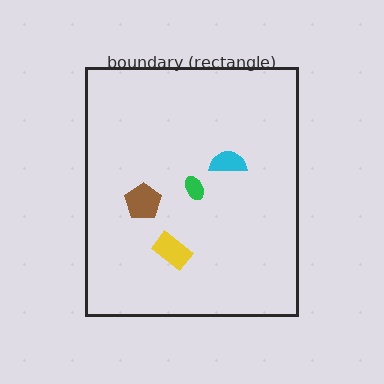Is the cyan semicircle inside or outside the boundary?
Inside.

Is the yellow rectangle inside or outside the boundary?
Inside.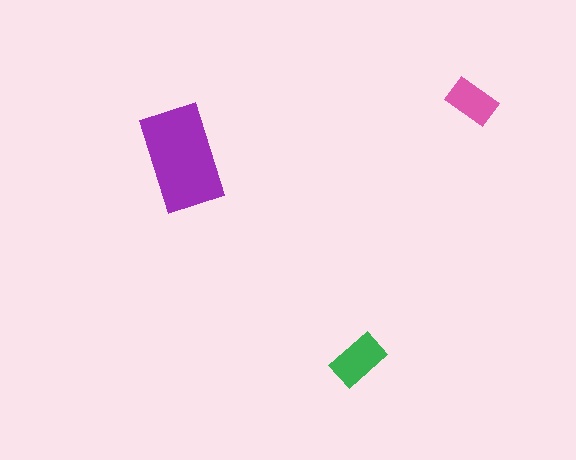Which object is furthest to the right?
The pink rectangle is rightmost.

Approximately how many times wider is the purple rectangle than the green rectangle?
About 2 times wider.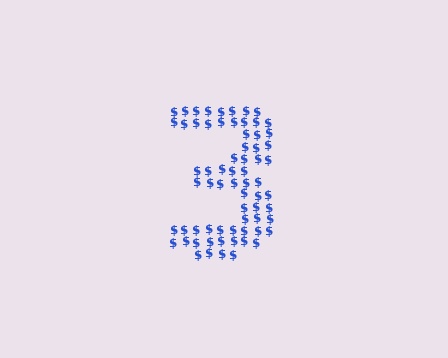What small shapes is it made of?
It is made of small dollar signs.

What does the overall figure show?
The overall figure shows the digit 3.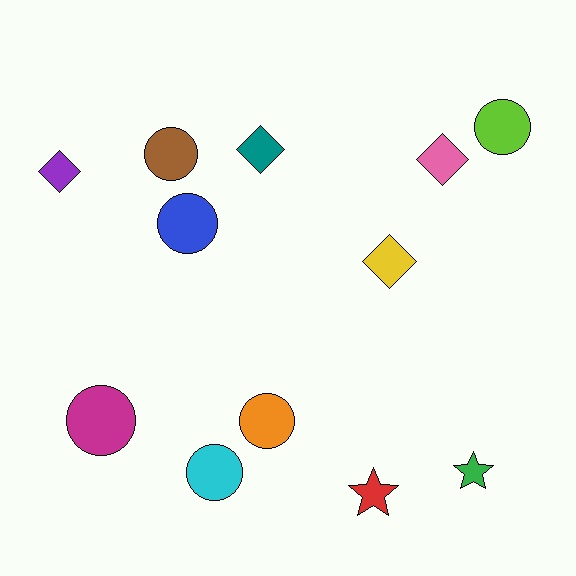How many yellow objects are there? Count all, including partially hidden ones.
There is 1 yellow object.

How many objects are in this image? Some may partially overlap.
There are 12 objects.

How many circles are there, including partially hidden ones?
There are 6 circles.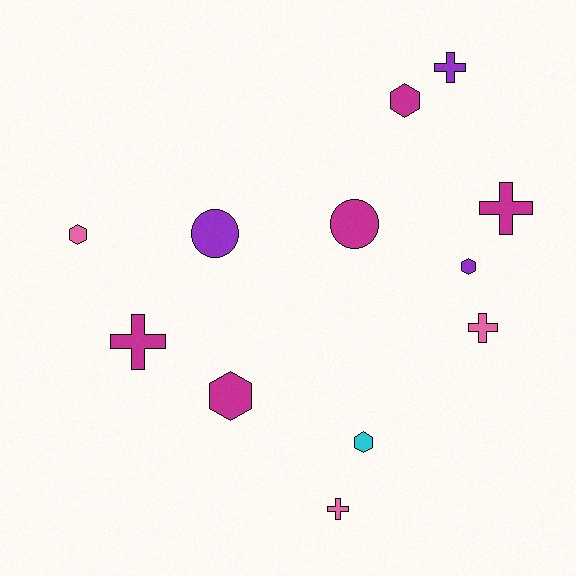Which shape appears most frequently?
Cross, with 5 objects.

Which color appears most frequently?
Magenta, with 5 objects.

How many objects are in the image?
There are 12 objects.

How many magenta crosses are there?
There are 2 magenta crosses.